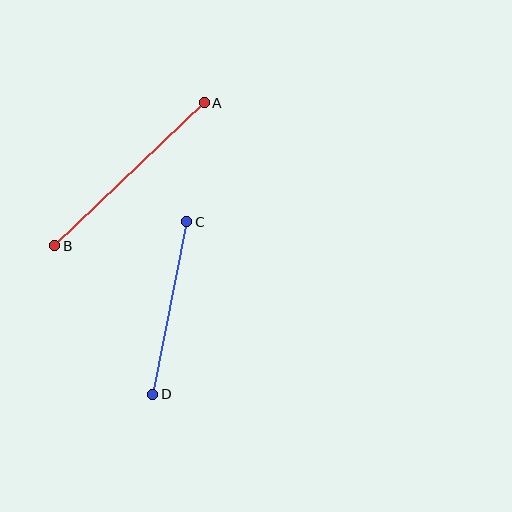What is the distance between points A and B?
The distance is approximately 207 pixels.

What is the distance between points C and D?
The distance is approximately 176 pixels.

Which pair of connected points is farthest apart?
Points A and B are farthest apart.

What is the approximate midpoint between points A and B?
The midpoint is at approximately (129, 174) pixels.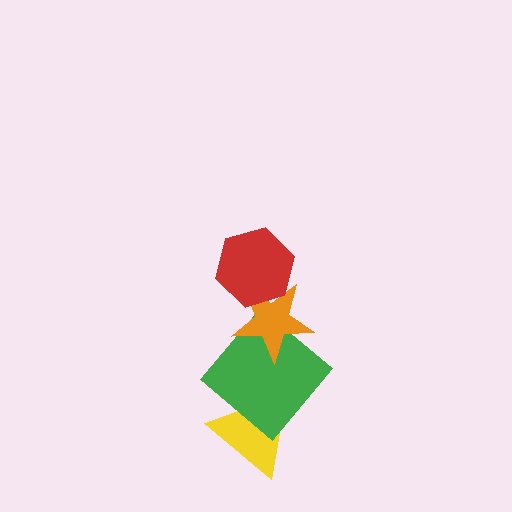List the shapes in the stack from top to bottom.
From top to bottom: the red hexagon, the orange star, the green diamond, the yellow triangle.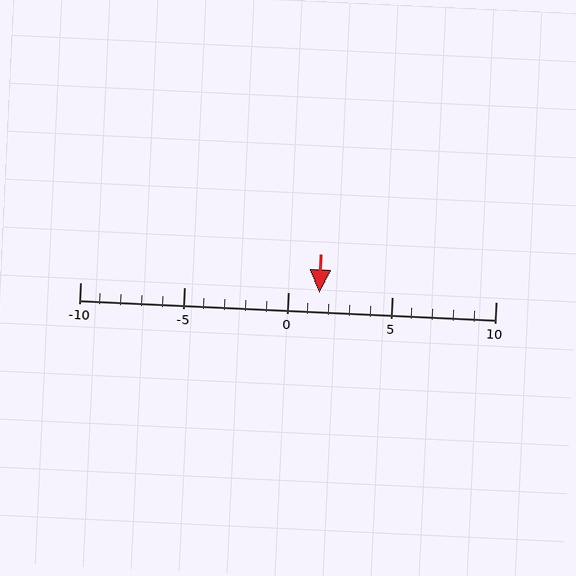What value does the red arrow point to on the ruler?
The red arrow points to approximately 2.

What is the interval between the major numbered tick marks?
The major tick marks are spaced 5 units apart.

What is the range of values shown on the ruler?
The ruler shows values from -10 to 10.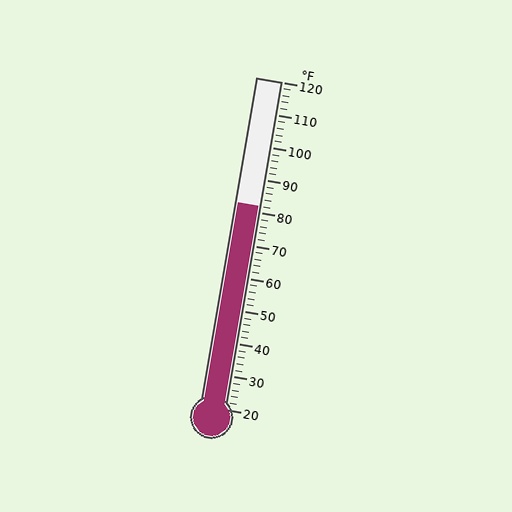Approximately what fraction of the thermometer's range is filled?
The thermometer is filled to approximately 60% of its range.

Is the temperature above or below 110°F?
The temperature is below 110°F.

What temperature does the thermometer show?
The thermometer shows approximately 82°F.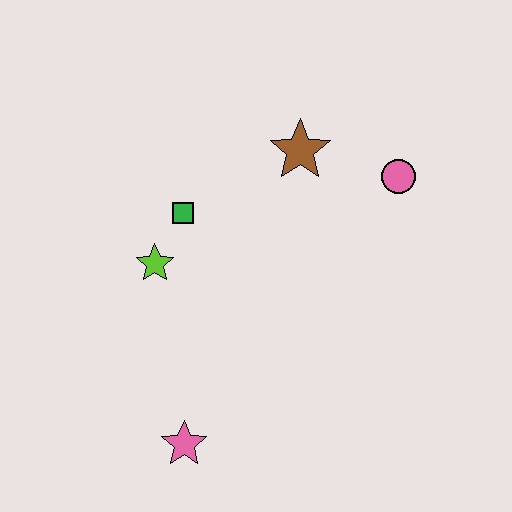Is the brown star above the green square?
Yes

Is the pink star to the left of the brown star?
Yes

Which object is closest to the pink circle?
The brown star is closest to the pink circle.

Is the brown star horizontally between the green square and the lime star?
No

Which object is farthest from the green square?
The pink star is farthest from the green square.